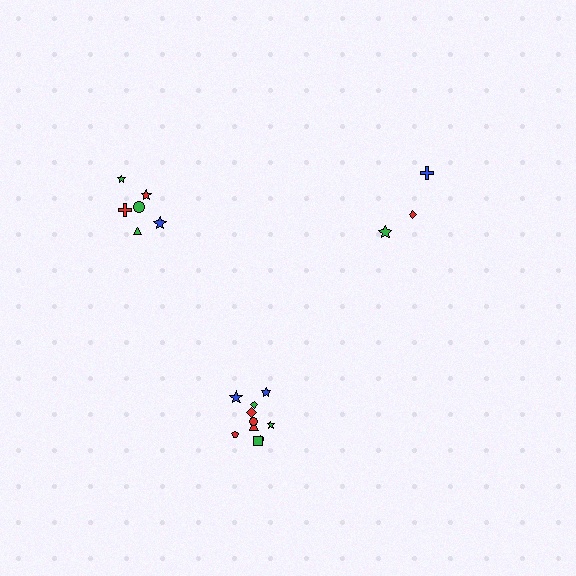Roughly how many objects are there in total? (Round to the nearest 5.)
Roughly 20 objects in total.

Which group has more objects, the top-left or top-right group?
The top-left group.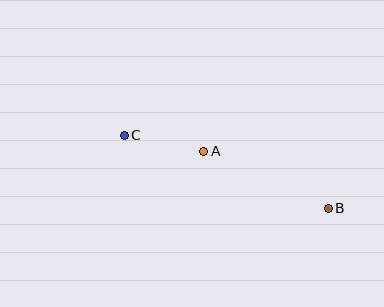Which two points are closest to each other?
Points A and C are closest to each other.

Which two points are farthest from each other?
Points B and C are farthest from each other.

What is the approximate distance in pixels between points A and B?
The distance between A and B is approximately 137 pixels.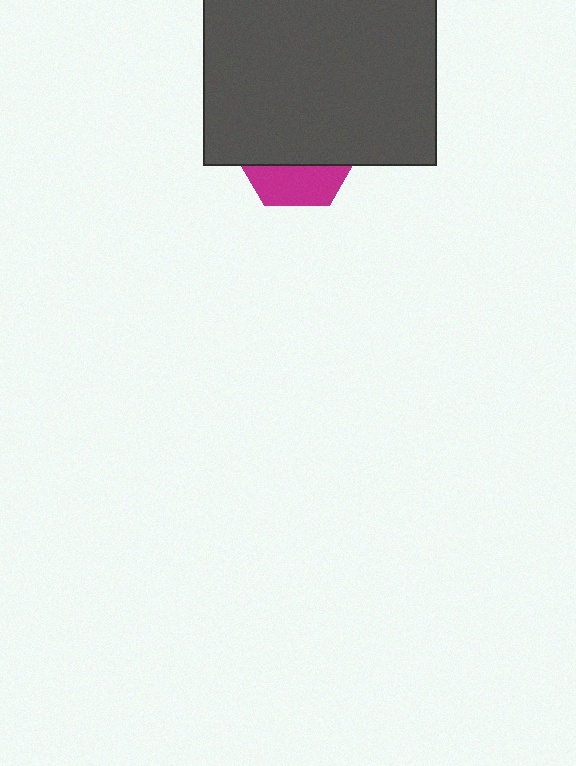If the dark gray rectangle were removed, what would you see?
You would see the complete magenta hexagon.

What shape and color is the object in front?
The object in front is a dark gray rectangle.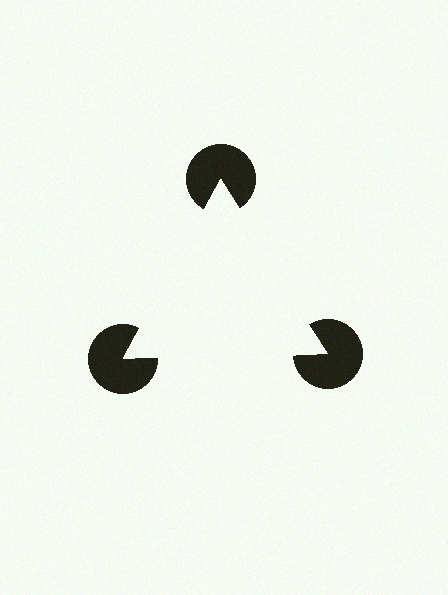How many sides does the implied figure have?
3 sides.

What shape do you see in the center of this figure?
An illusory triangle — its edges are inferred from the aligned wedge cuts in the pac-man discs, not physically drawn.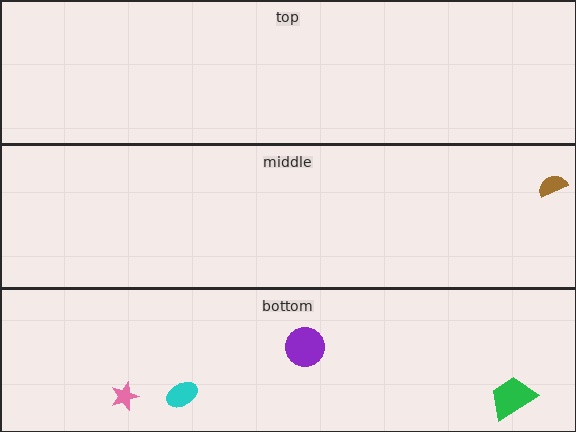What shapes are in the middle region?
The brown semicircle.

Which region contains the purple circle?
The bottom region.